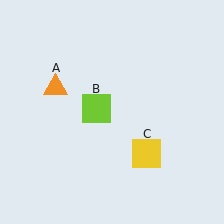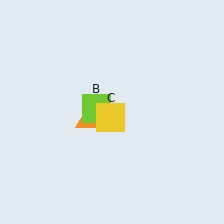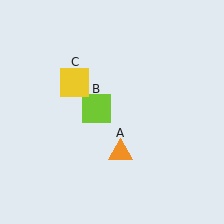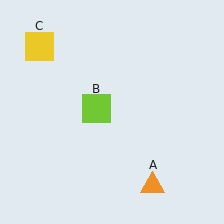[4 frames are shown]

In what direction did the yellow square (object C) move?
The yellow square (object C) moved up and to the left.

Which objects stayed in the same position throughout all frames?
Lime square (object B) remained stationary.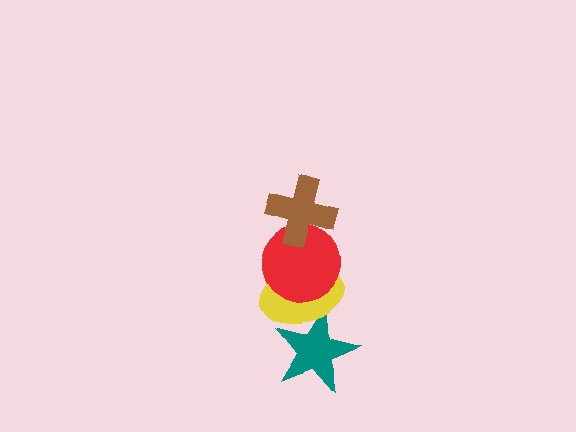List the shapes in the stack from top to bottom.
From top to bottom: the brown cross, the red circle, the yellow ellipse, the teal star.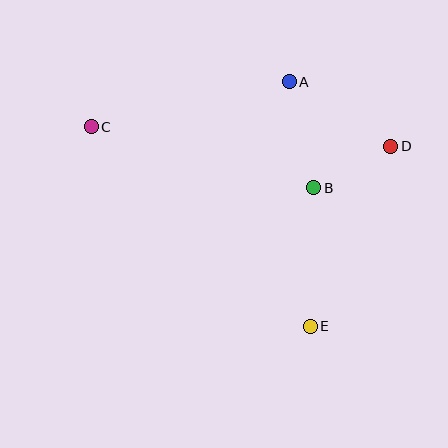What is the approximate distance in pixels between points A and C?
The distance between A and C is approximately 203 pixels.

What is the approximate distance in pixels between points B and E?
The distance between B and E is approximately 138 pixels.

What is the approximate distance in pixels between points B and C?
The distance between B and C is approximately 231 pixels.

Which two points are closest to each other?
Points B and D are closest to each other.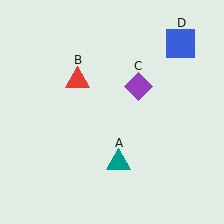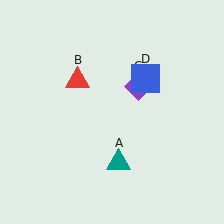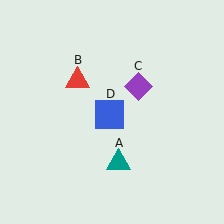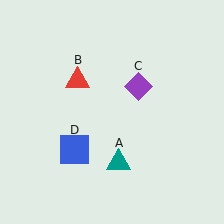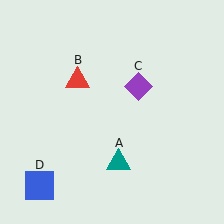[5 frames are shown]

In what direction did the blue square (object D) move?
The blue square (object D) moved down and to the left.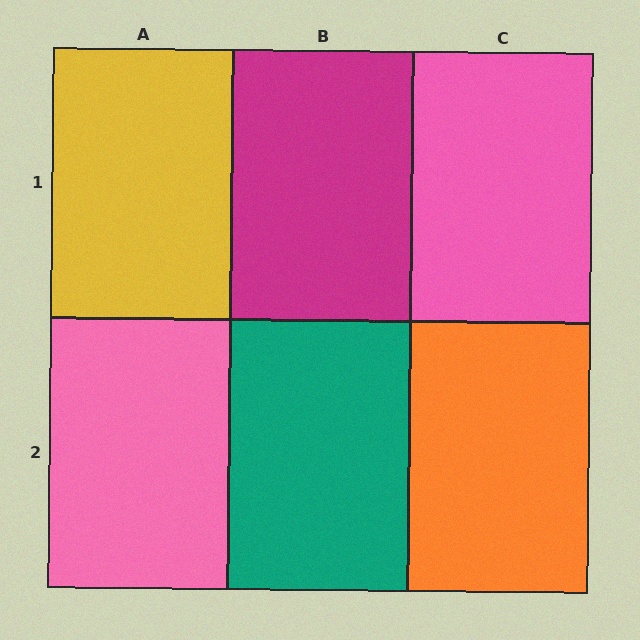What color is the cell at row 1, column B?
Magenta.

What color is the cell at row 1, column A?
Yellow.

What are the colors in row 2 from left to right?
Pink, teal, orange.